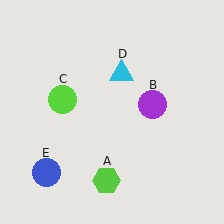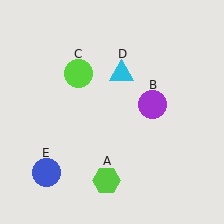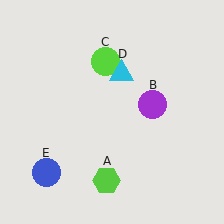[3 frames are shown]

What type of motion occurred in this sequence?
The lime circle (object C) rotated clockwise around the center of the scene.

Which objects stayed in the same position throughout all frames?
Lime hexagon (object A) and purple circle (object B) and cyan triangle (object D) and blue circle (object E) remained stationary.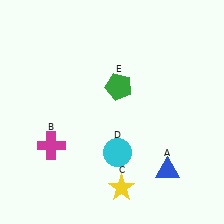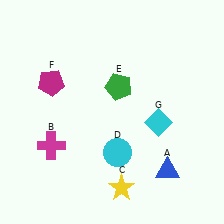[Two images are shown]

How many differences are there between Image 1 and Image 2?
There are 2 differences between the two images.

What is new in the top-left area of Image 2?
A magenta pentagon (F) was added in the top-left area of Image 2.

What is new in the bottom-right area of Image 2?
A cyan diamond (G) was added in the bottom-right area of Image 2.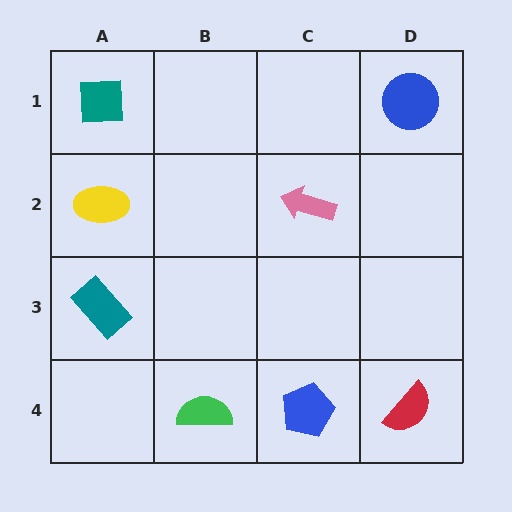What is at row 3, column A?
A teal rectangle.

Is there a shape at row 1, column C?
No, that cell is empty.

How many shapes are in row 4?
3 shapes.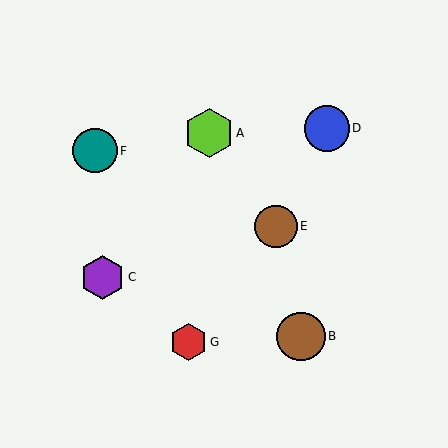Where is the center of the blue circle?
The center of the blue circle is at (327, 128).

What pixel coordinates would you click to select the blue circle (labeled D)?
Click at (327, 128) to select the blue circle D.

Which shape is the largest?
The lime hexagon (labeled A) is the largest.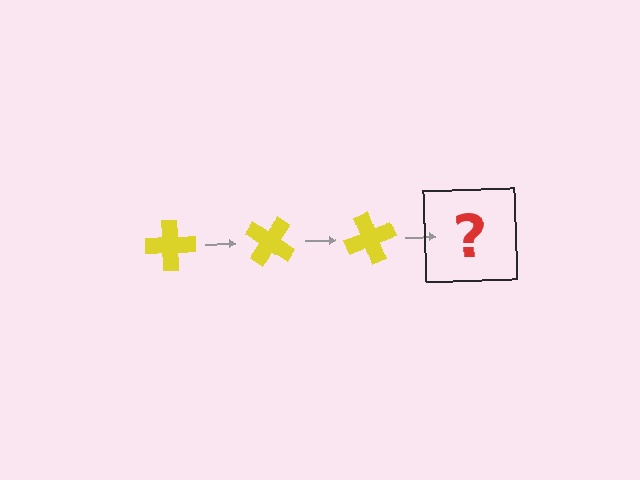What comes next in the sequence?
The next element should be a yellow cross rotated 105 degrees.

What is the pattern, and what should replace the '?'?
The pattern is that the cross rotates 35 degrees each step. The '?' should be a yellow cross rotated 105 degrees.